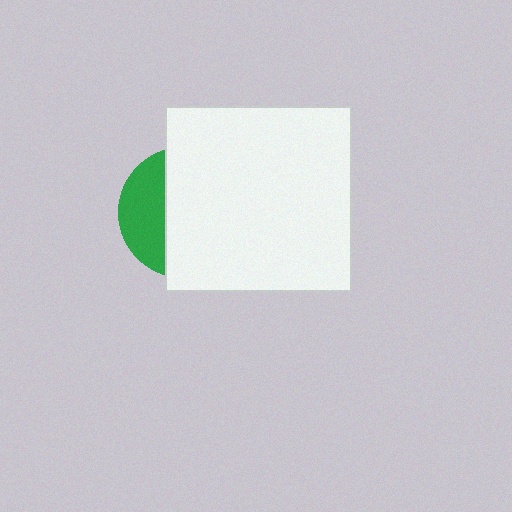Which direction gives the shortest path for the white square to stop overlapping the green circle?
Moving right gives the shortest separation.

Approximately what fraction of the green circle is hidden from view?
Roughly 67% of the green circle is hidden behind the white square.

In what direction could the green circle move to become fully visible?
The green circle could move left. That would shift it out from behind the white square entirely.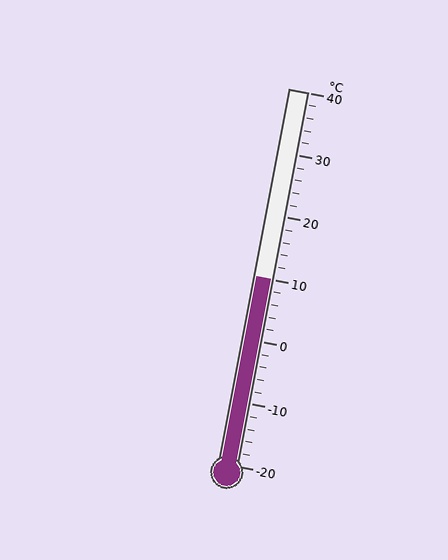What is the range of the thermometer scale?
The thermometer scale ranges from -20°C to 40°C.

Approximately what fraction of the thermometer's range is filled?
The thermometer is filled to approximately 50% of its range.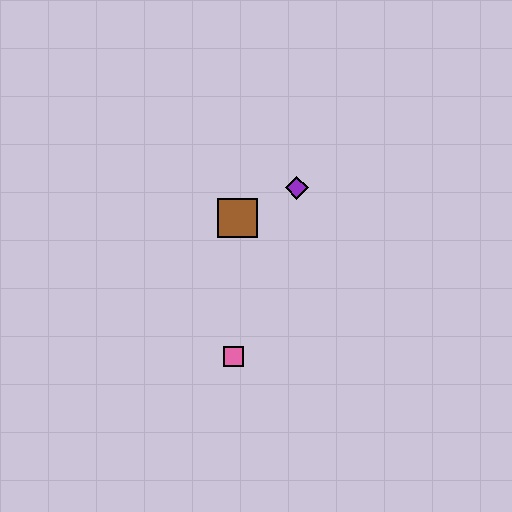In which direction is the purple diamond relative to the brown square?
The purple diamond is to the right of the brown square.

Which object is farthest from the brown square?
The pink square is farthest from the brown square.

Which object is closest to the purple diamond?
The brown square is closest to the purple diamond.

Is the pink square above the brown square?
No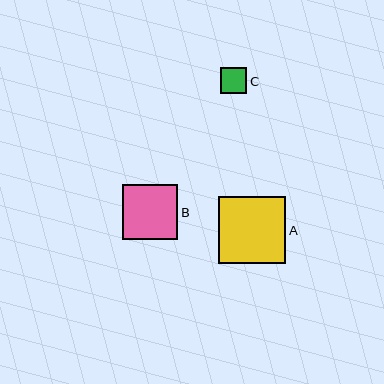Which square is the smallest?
Square C is the smallest with a size of approximately 26 pixels.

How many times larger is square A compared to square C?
Square A is approximately 2.5 times the size of square C.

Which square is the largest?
Square A is the largest with a size of approximately 67 pixels.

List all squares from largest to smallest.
From largest to smallest: A, B, C.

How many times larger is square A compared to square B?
Square A is approximately 1.2 times the size of square B.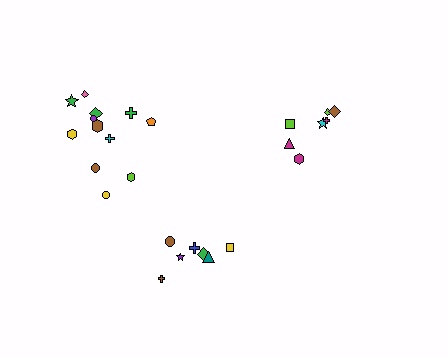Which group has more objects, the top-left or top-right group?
The top-left group.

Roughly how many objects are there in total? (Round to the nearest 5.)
Roughly 25 objects in total.